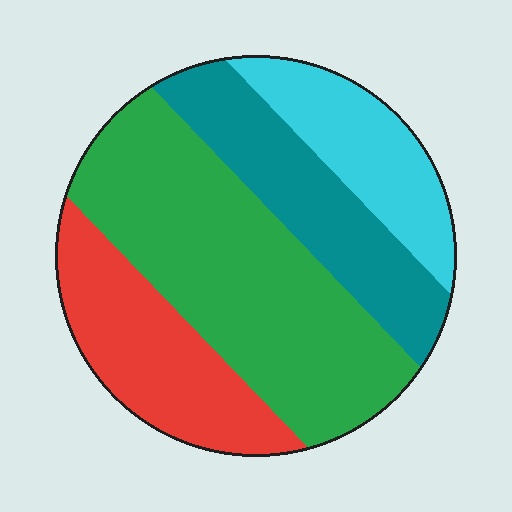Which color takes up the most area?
Green, at roughly 40%.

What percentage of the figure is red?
Red takes up about one fifth (1/5) of the figure.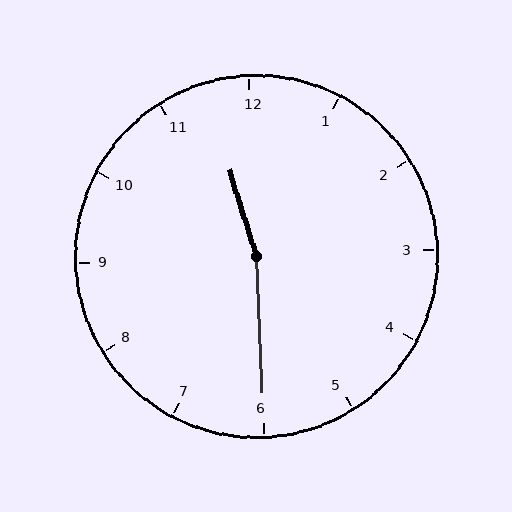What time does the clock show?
11:30.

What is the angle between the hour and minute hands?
Approximately 165 degrees.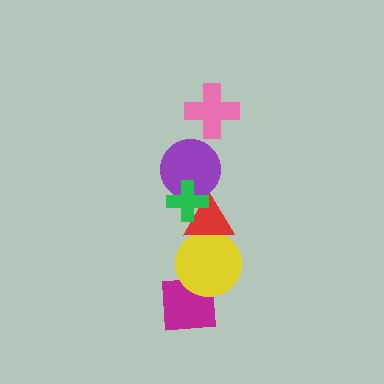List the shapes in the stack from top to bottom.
From top to bottom: the pink cross, the green cross, the purple circle, the red triangle, the yellow circle, the magenta square.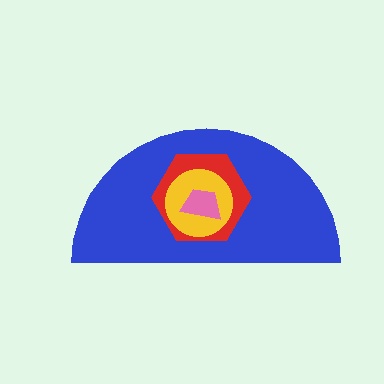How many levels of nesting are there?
4.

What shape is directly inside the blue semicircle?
The red hexagon.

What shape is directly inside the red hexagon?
The yellow circle.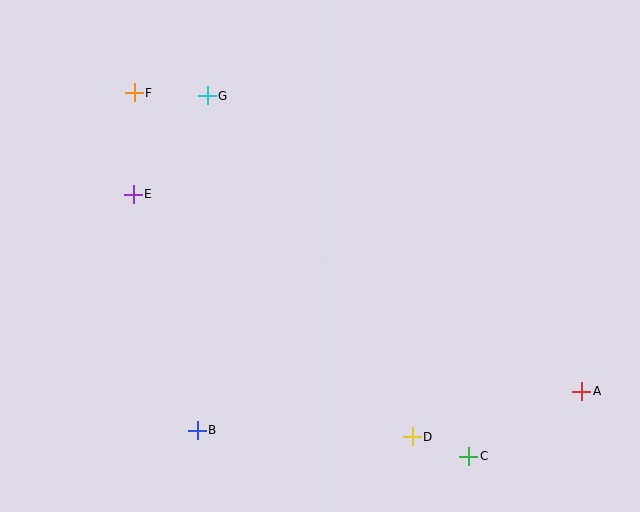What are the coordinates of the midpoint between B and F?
The midpoint between B and F is at (166, 261).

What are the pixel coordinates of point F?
Point F is at (134, 93).